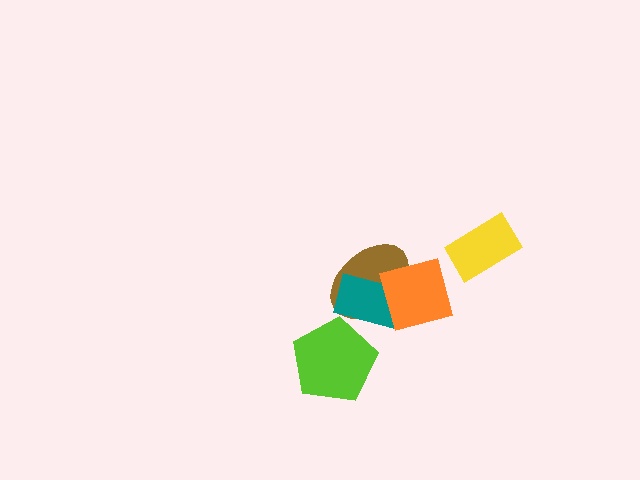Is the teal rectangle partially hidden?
Yes, it is partially covered by another shape.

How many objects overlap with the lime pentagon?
1 object overlaps with the lime pentagon.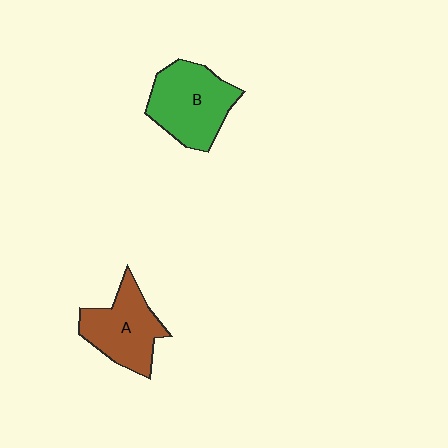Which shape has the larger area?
Shape B (green).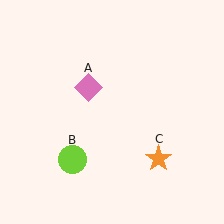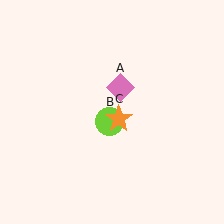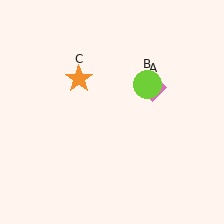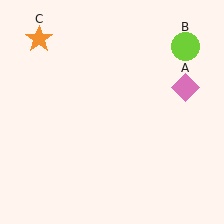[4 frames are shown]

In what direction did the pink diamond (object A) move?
The pink diamond (object A) moved right.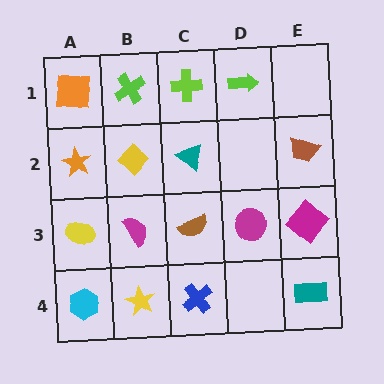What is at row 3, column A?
A yellow ellipse.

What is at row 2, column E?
A brown trapezoid.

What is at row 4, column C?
A blue cross.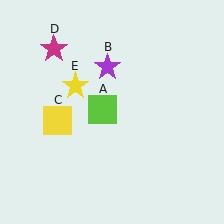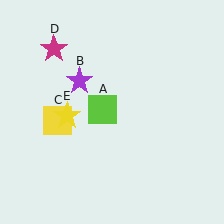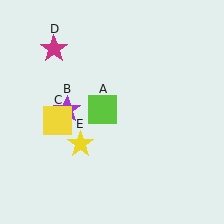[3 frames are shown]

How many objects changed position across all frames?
2 objects changed position: purple star (object B), yellow star (object E).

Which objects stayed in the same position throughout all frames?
Lime square (object A) and yellow square (object C) and magenta star (object D) remained stationary.